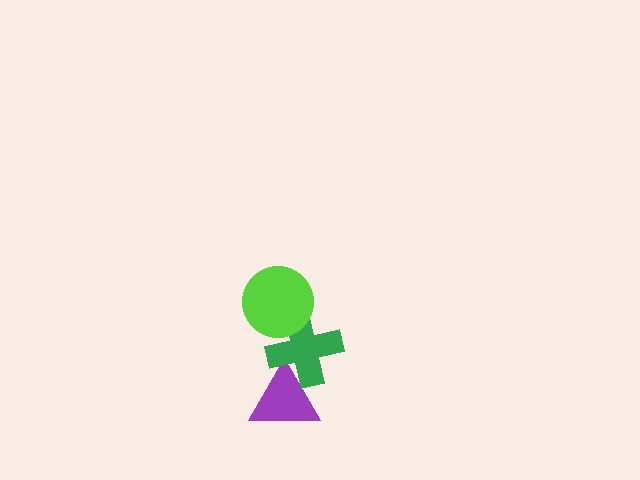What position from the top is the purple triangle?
The purple triangle is 3rd from the top.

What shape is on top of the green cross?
The lime circle is on top of the green cross.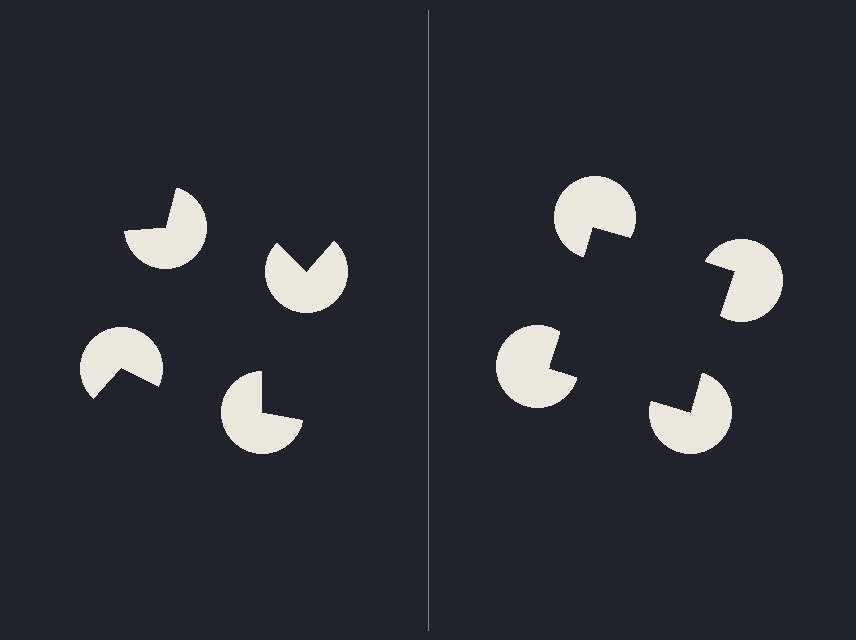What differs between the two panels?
The pac-man discs are positioned identically on both sides; only the wedge orientations differ. On the right they align to a square; on the left they are misaligned.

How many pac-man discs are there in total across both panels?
8 — 4 on each side.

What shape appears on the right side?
An illusory square.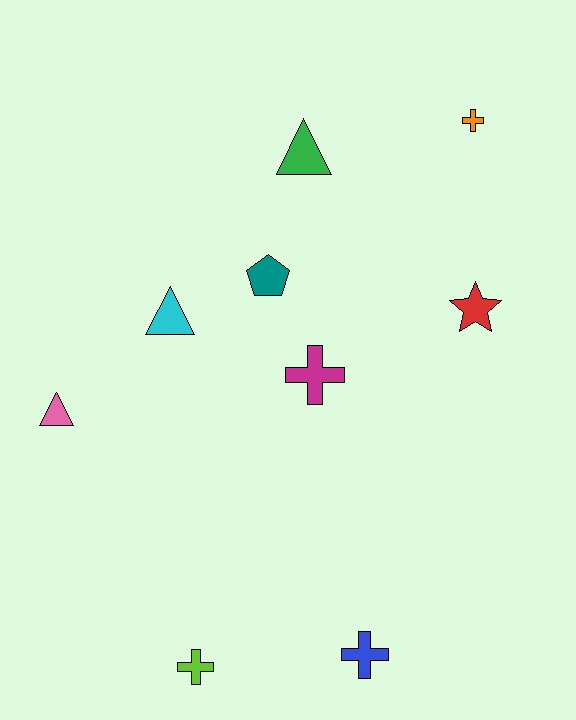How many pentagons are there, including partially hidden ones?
There is 1 pentagon.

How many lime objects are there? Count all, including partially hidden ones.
There is 1 lime object.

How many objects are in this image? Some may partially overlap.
There are 9 objects.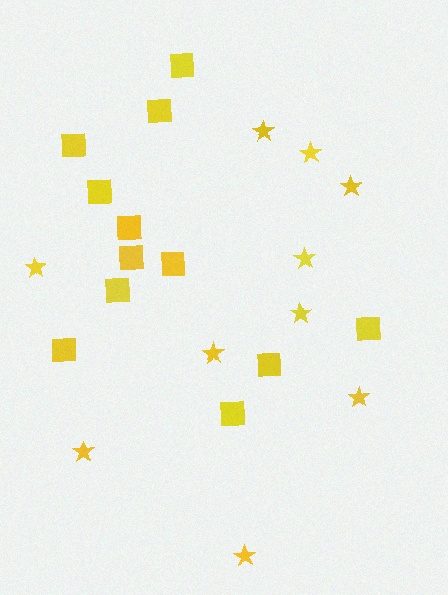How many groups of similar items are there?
There are 2 groups: one group of stars (10) and one group of squares (12).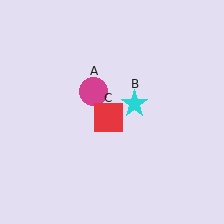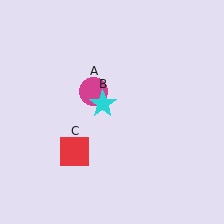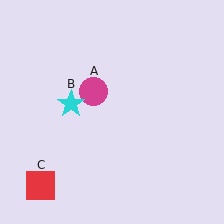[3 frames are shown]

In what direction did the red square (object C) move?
The red square (object C) moved down and to the left.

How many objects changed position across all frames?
2 objects changed position: cyan star (object B), red square (object C).